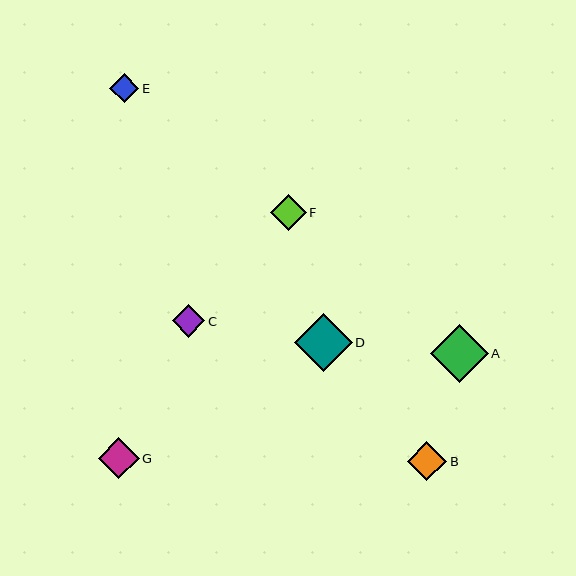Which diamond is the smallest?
Diamond E is the smallest with a size of approximately 29 pixels.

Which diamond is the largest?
Diamond D is the largest with a size of approximately 58 pixels.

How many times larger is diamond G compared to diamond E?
Diamond G is approximately 1.4 times the size of diamond E.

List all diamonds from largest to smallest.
From largest to smallest: D, A, G, B, F, C, E.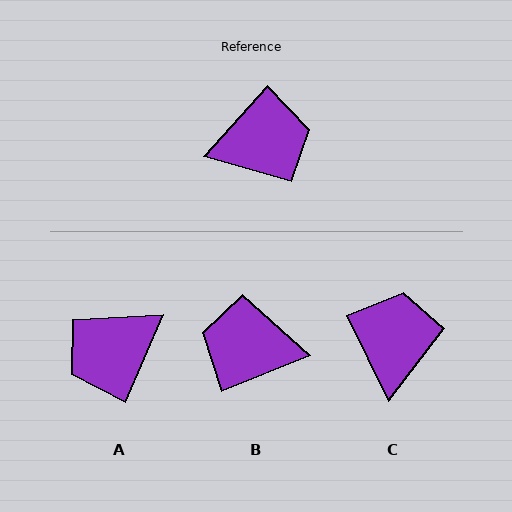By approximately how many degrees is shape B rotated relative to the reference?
Approximately 154 degrees counter-clockwise.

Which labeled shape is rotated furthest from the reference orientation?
A, about 161 degrees away.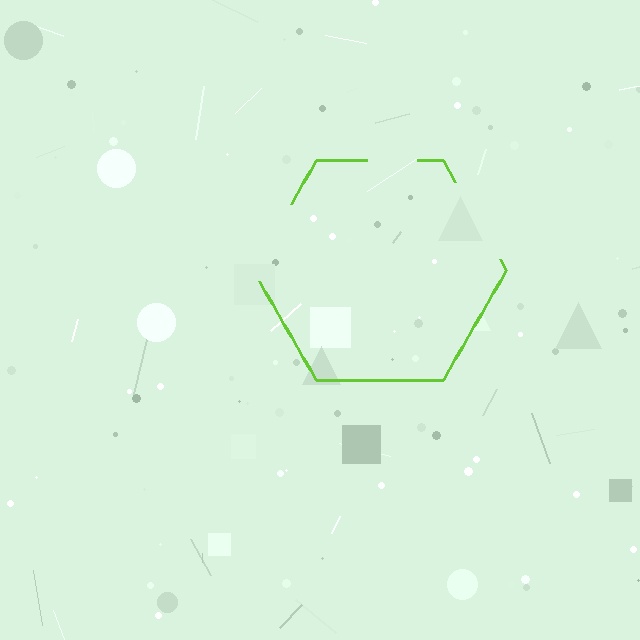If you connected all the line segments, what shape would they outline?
They would outline a hexagon.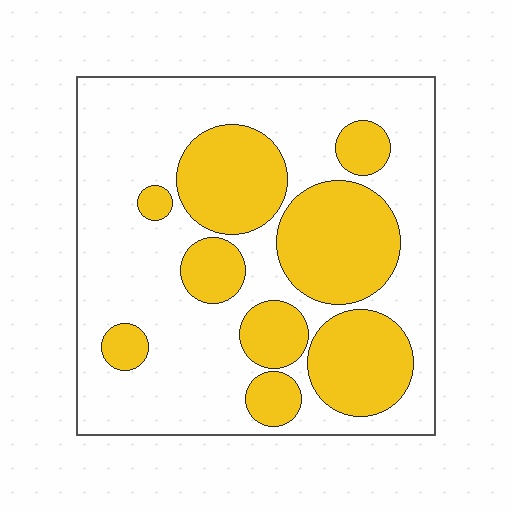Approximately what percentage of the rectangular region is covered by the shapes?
Approximately 35%.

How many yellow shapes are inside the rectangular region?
9.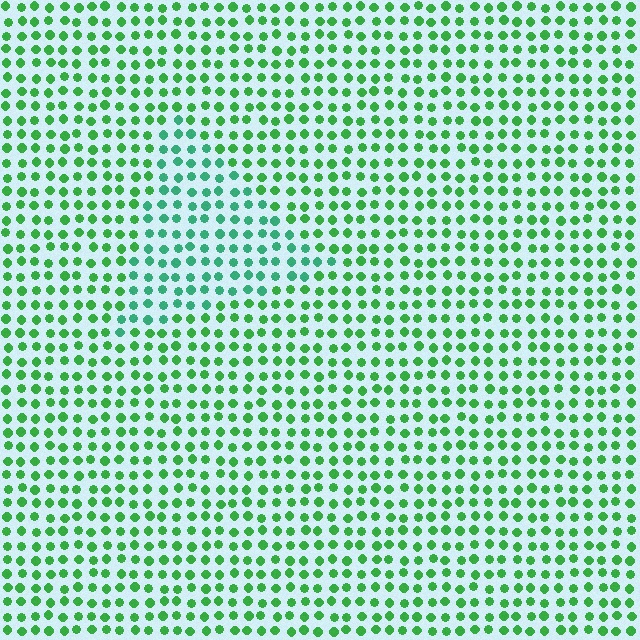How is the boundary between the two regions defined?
The boundary is defined purely by a slight shift in hue (about 29 degrees). Spacing, size, and orientation are identical on both sides.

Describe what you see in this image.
The image is filled with small green elements in a uniform arrangement. A triangle-shaped region is visible where the elements are tinted to a slightly different hue, forming a subtle color boundary.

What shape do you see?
I see a triangle.